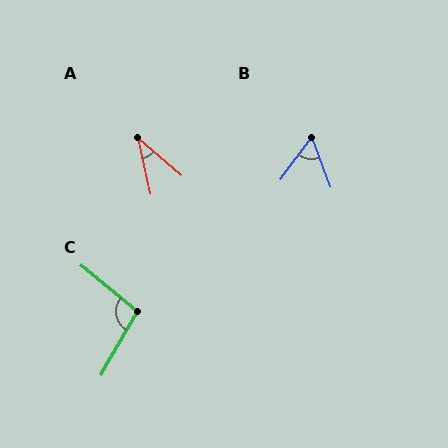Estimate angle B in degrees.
Approximately 57 degrees.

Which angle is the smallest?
A, at approximately 37 degrees.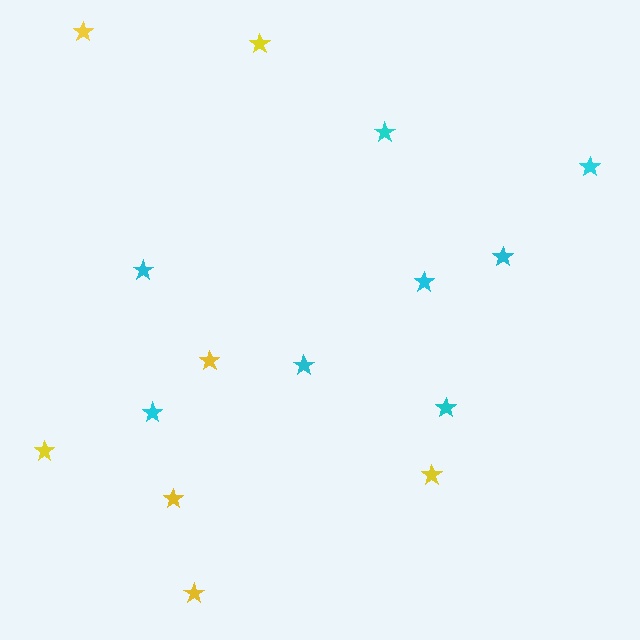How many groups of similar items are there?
There are 2 groups: one group of yellow stars (7) and one group of cyan stars (8).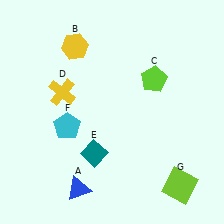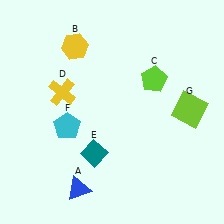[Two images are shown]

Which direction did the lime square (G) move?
The lime square (G) moved up.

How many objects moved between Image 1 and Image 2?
1 object moved between the two images.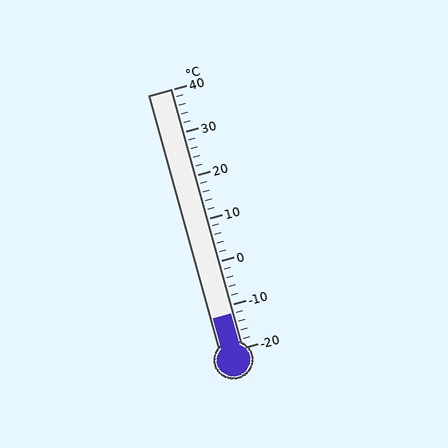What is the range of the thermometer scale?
The thermometer scale ranges from -20°C to 40°C.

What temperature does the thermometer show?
The thermometer shows approximately -12°C.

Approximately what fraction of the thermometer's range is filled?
The thermometer is filled to approximately 15% of its range.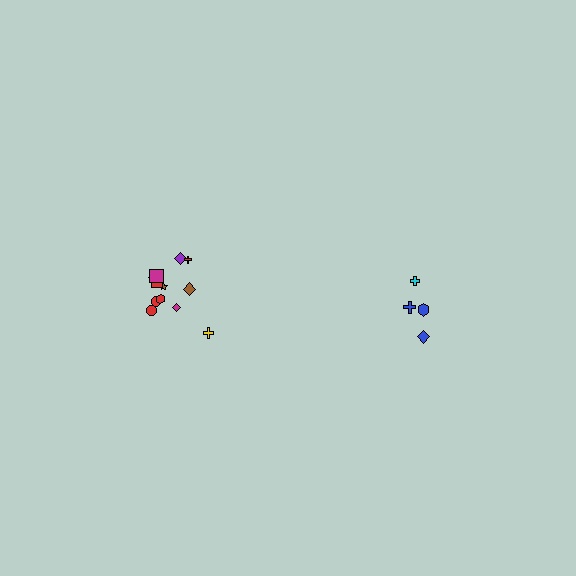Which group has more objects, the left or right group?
The left group.